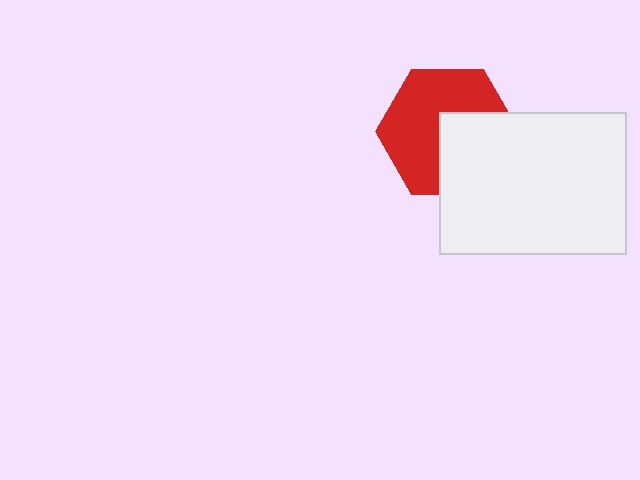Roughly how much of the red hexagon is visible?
About half of it is visible (roughly 60%).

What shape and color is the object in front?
The object in front is a white rectangle.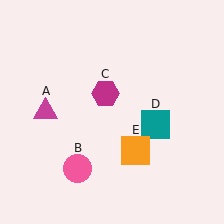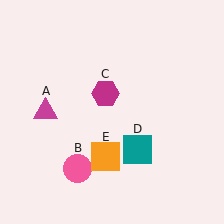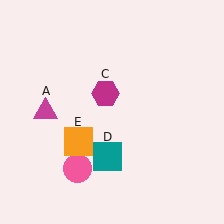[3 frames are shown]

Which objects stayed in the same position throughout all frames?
Magenta triangle (object A) and pink circle (object B) and magenta hexagon (object C) remained stationary.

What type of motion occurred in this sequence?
The teal square (object D), orange square (object E) rotated clockwise around the center of the scene.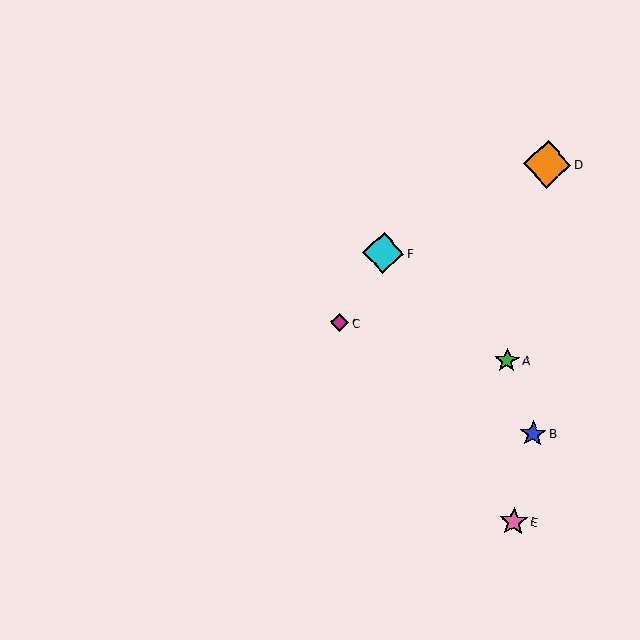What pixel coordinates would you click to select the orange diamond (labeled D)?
Click at (547, 164) to select the orange diamond D.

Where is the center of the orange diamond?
The center of the orange diamond is at (547, 164).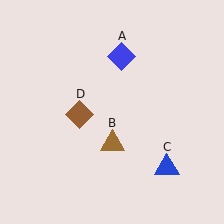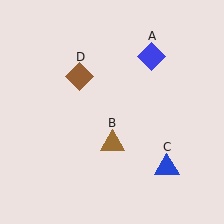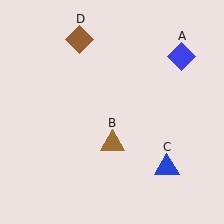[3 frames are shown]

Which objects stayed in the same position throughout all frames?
Brown triangle (object B) and blue triangle (object C) remained stationary.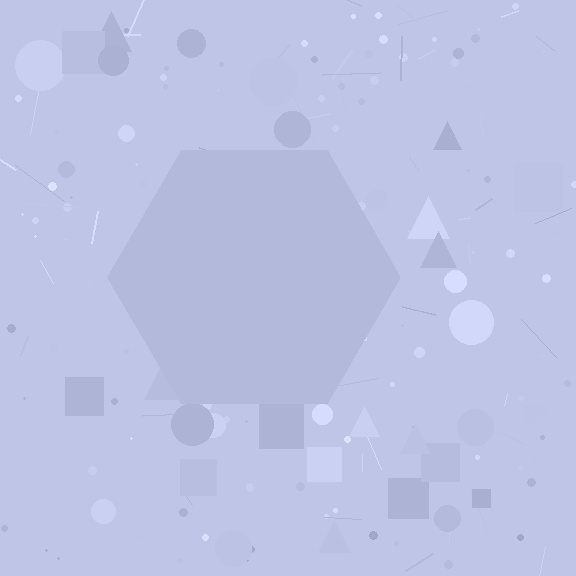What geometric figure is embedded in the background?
A hexagon is embedded in the background.